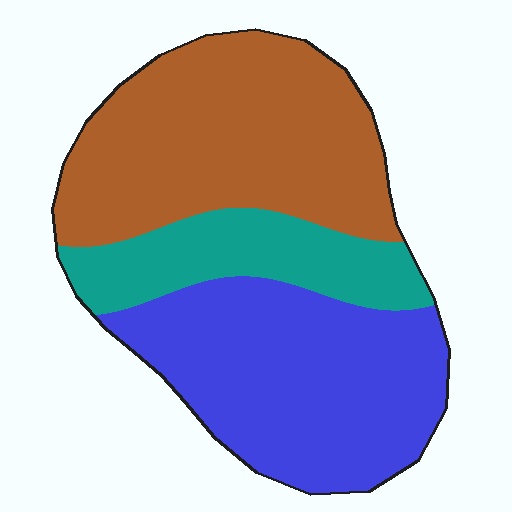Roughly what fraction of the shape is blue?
Blue takes up between a quarter and a half of the shape.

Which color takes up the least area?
Teal, at roughly 20%.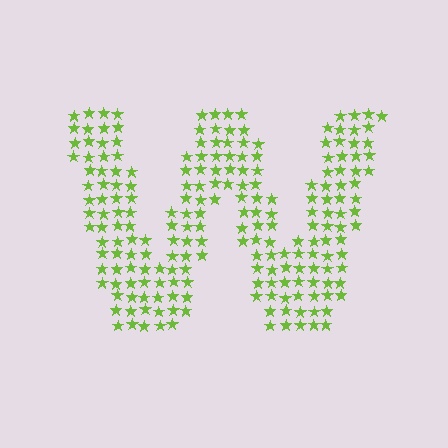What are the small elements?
The small elements are stars.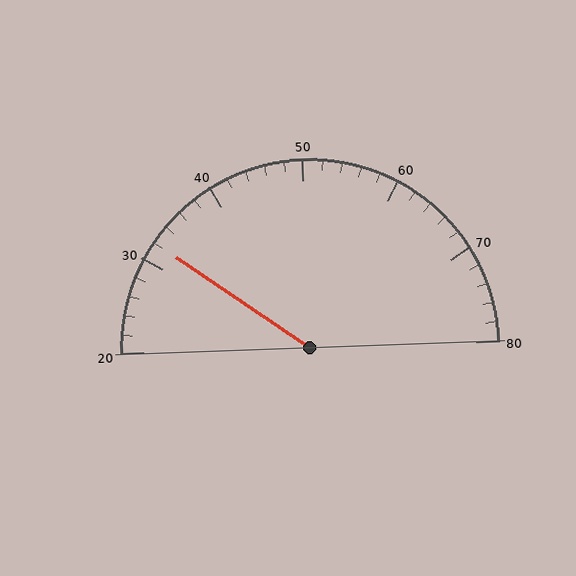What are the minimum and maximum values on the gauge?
The gauge ranges from 20 to 80.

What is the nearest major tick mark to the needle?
The nearest major tick mark is 30.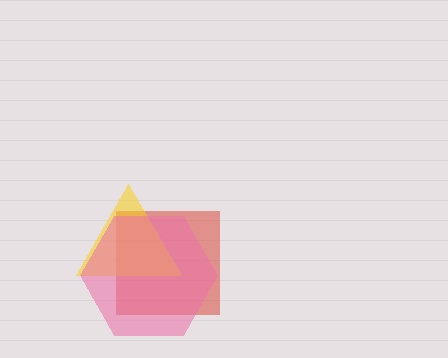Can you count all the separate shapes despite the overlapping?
Yes, there are 3 separate shapes.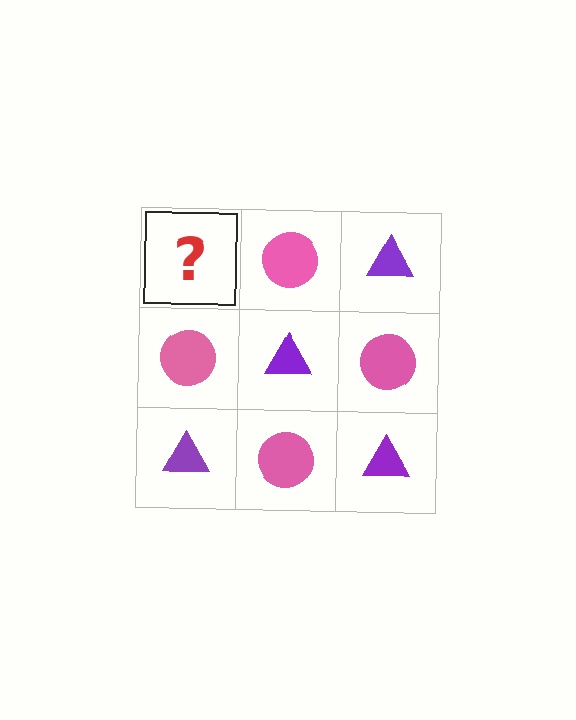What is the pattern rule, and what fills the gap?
The rule is that it alternates purple triangle and pink circle in a checkerboard pattern. The gap should be filled with a purple triangle.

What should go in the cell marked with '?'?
The missing cell should contain a purple triangle.